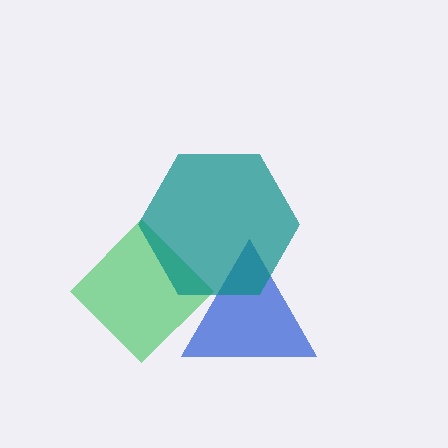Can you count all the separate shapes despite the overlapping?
Yes, there are 3 separate shapes.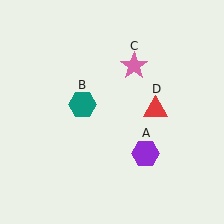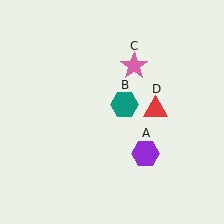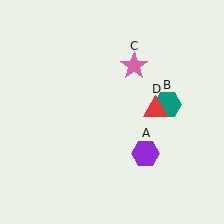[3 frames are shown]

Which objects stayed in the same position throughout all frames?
Purple hexagon (object A) and pink star (object C) and red triangle (object D) remained stationary.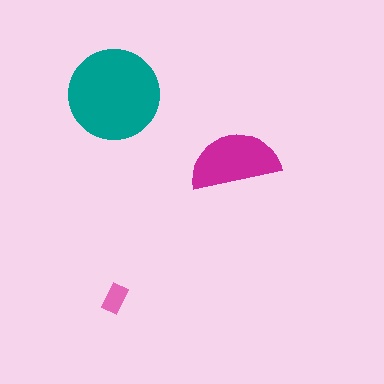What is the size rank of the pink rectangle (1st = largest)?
3rd.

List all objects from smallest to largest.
The pink rectangle, the magenta semicircle, the teal circle.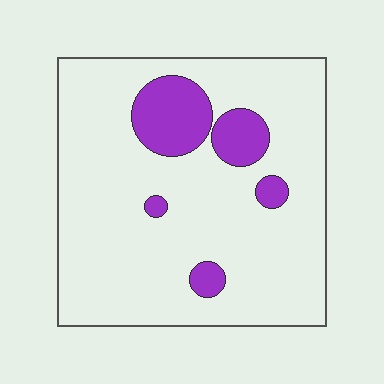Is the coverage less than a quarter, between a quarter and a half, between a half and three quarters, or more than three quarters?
Less than a quarter.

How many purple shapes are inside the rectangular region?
5.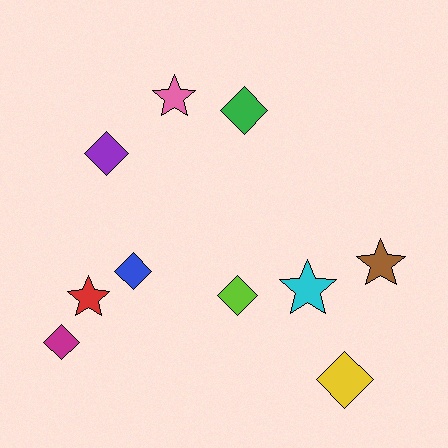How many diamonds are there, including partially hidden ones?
There are 6 diamonds.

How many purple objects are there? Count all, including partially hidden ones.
There is 1 purple object.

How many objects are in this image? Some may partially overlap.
There are 10 objects.